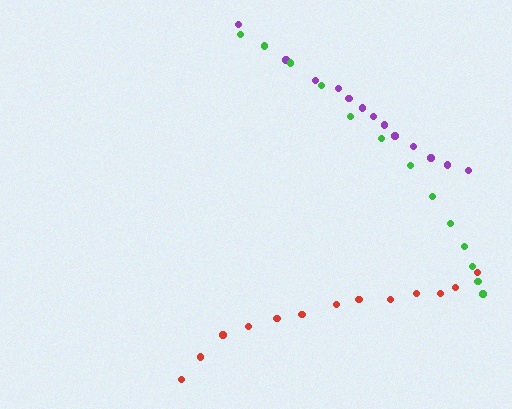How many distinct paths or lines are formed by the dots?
There are 3 distinct paths.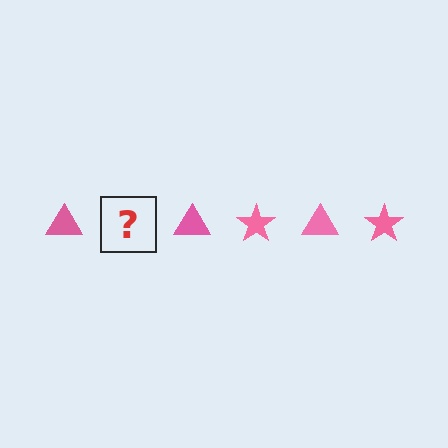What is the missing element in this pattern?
The missing element is a pink star.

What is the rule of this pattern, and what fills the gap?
The rule is that the pattern cycles through triangle, star shapes in pink. The gap should be filled with a pink star.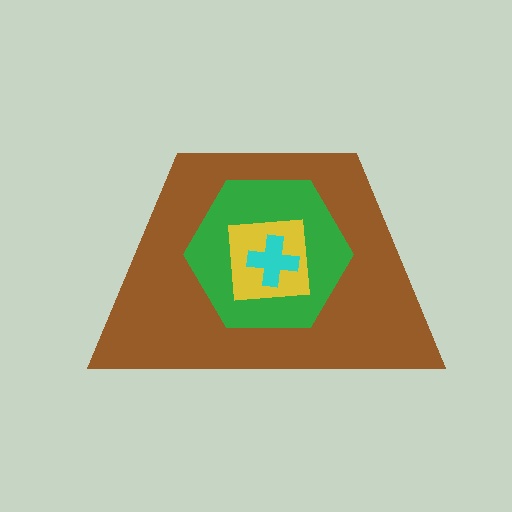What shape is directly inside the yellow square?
The cyan cross.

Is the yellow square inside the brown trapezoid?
Yes.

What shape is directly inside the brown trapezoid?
The green hexagon.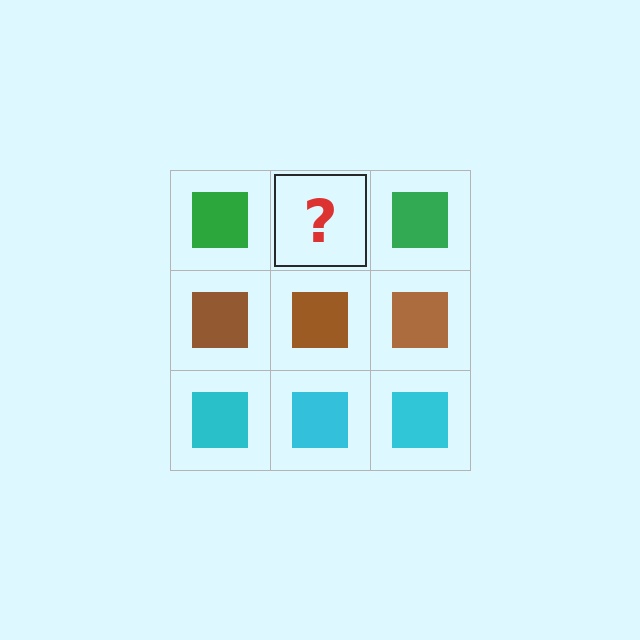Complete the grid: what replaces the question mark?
The question mark should be replaced with a green square.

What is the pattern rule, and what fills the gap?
The rule is that each row has a consistent color. The gap should be filled with a green square.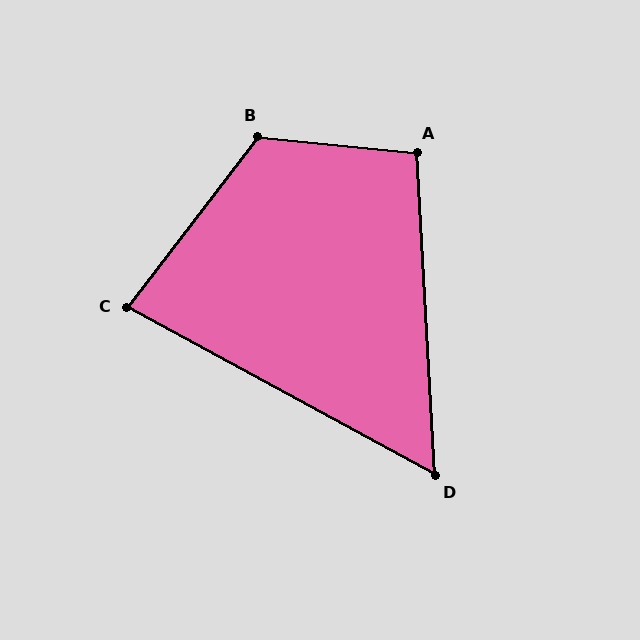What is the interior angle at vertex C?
Approximately 81 degrees (acute).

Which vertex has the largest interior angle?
B, at approximately 122 degrees.